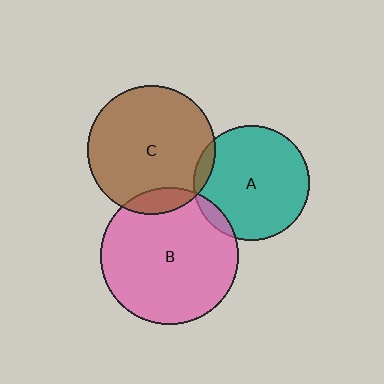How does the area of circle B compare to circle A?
Approximately 1.4 times.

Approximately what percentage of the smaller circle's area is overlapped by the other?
Approximately 5%.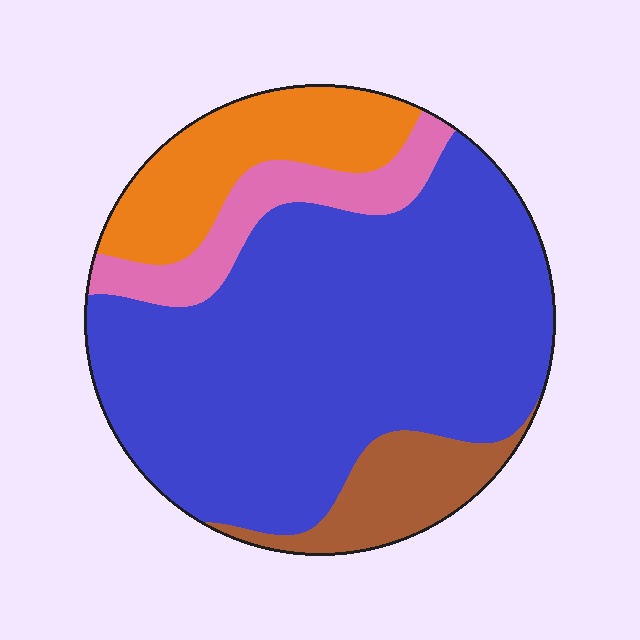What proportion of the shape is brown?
Brown covers around 10% of the shape.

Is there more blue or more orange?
Blue.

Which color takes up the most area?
Blue, at roughly 65%.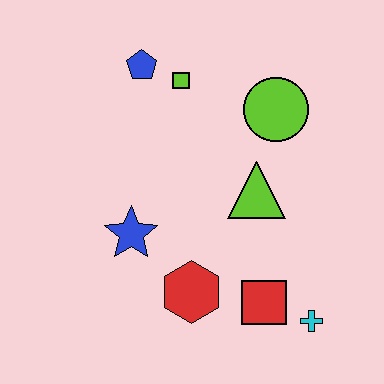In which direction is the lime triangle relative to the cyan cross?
The lime triangle is above the cyan cross.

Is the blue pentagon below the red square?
No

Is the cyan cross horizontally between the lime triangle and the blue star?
No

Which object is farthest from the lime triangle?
The blue pentagon is farthest from the lime triangle.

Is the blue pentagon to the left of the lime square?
Yes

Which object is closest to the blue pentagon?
The lime square is closest to the blue pentagon.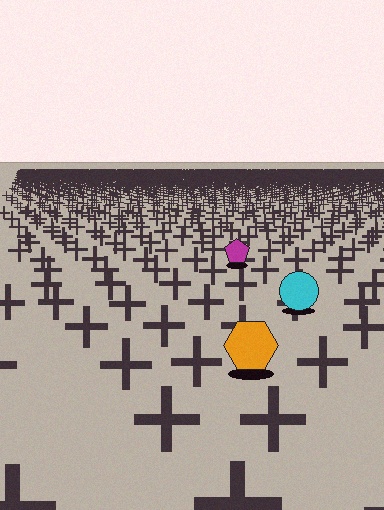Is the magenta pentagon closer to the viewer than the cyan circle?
No. The cyan circle is closer — you can tell from the texture gradient: the ground texture is coarser near it.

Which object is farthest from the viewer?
The magenta pentagon is farthest from the viewer. It appears smaller and the ground texture around it is denser.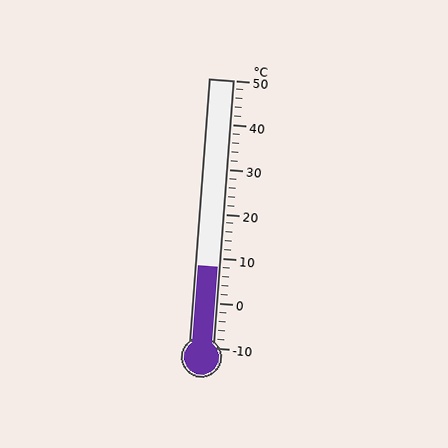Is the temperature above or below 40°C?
The temperature is below 40°C.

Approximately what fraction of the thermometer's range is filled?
The thermometer is filled to approximately 30% of its range.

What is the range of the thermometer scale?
The thermometer scale ranges from -10°C to 50°C.